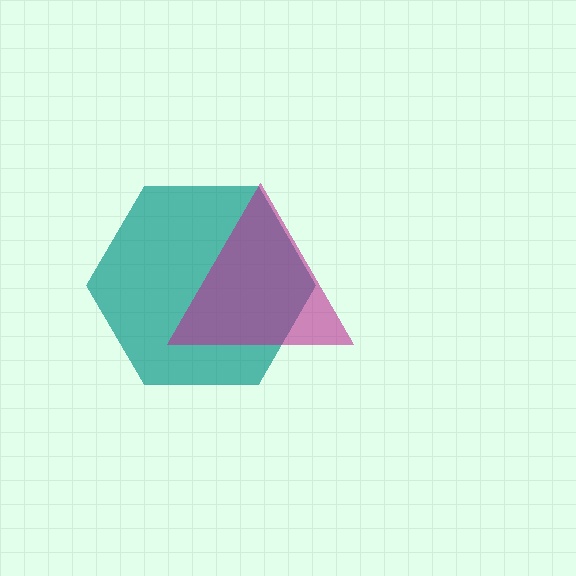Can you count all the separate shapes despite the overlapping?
Yes, there are 2 separate shapes.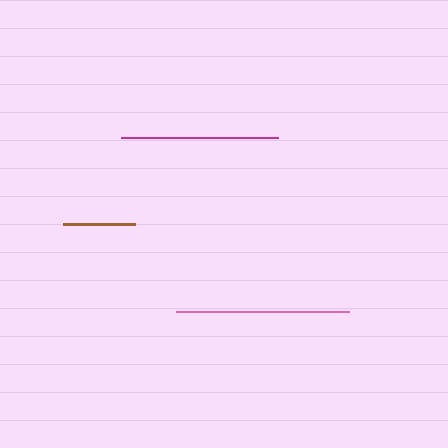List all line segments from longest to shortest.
From longest to shortest: pink, magenta, brown.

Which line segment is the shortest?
The brown line is the shortest at approximately 72 pixels.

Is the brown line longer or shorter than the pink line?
The pink line is longer than the brown line.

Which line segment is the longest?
The pink line is the longest at approximately 172 pixels.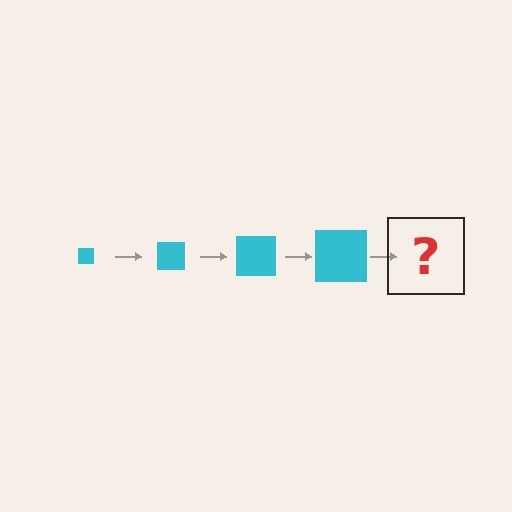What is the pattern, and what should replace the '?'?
The pattern is that the square gets progressively larger each step. The '?' should be a cyan square, larger than the previous one.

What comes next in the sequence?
The next element should be a cyan square, larger than the previous one.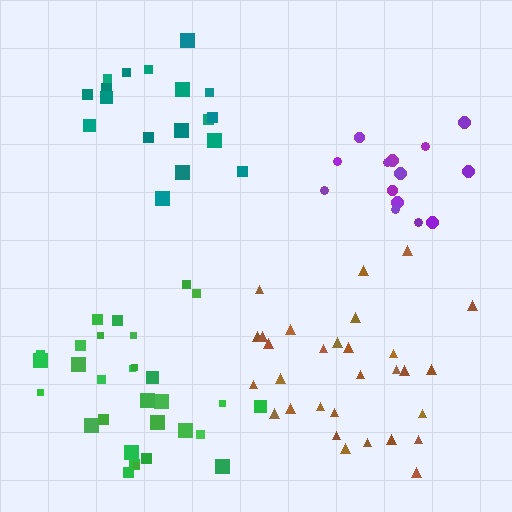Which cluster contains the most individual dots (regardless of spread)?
Brown (30).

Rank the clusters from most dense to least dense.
green, teal, brown, purple.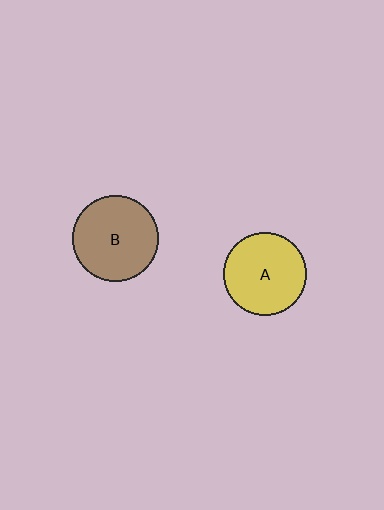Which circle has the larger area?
Circle B (brown).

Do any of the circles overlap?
No, none of the circles overlap.